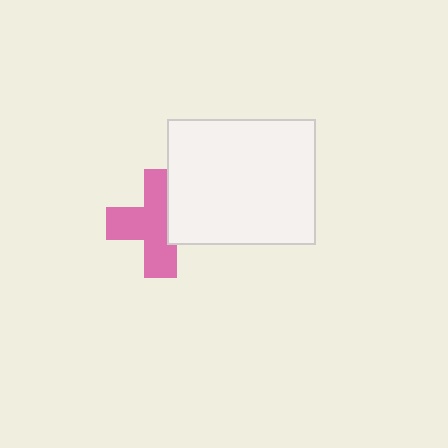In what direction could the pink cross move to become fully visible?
The pink cross could move left. That would shift it out from behind the white rectangle entirely.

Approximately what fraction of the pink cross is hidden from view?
Roughly 32% of the pink cross is hidden behind the white rectangle.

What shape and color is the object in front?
The object in front is a white rectangle.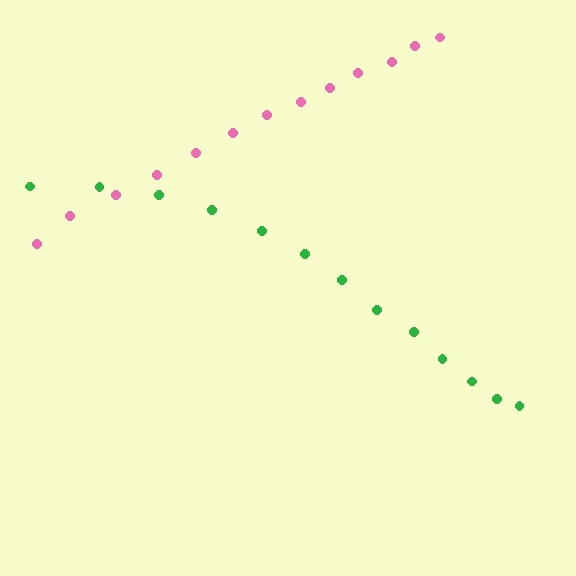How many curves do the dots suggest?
There are 2 distinct paths.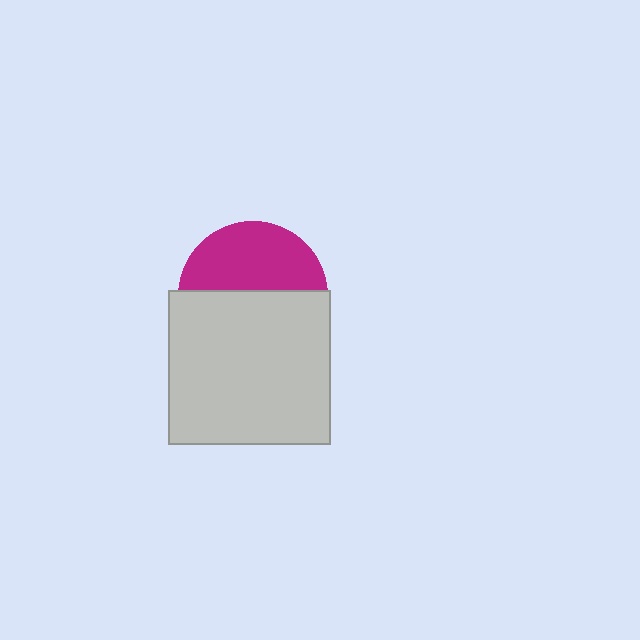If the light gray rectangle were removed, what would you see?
You would see the complete magenta circle.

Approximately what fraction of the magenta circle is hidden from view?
Roughly 56% of the magenta circle is hidden behind the light gray rectangle.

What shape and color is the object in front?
The object in front is a light gray rectangle.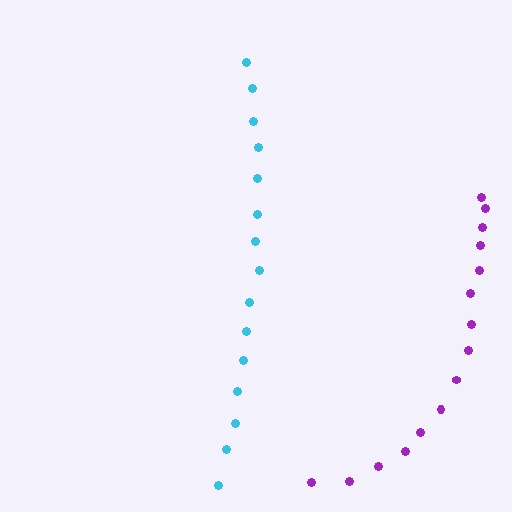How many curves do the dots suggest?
There are 2 distinct paths.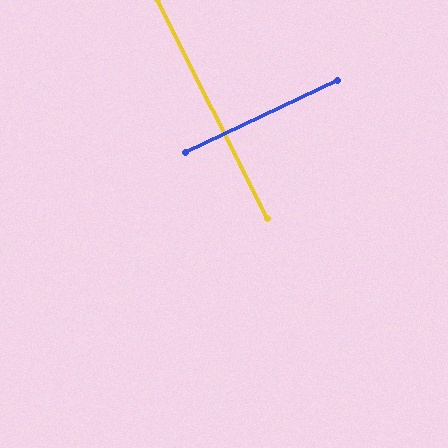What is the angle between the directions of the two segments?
Approximately 89 degrees.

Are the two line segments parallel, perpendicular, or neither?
Perpendicular — they meet at approximately 89°.